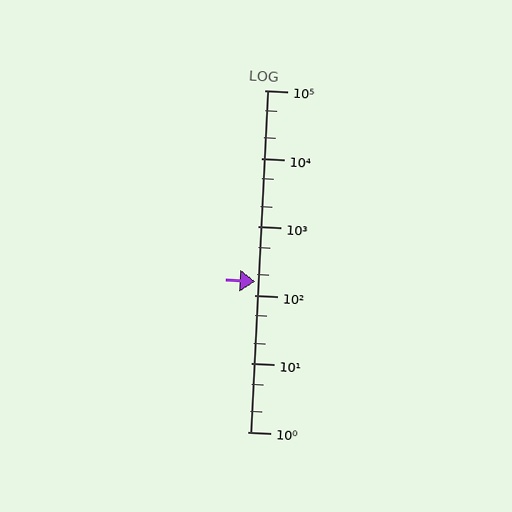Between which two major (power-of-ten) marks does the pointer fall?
The pointer is between 100 and 1000.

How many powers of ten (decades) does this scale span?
The scale spans 5 decades, from 1 to 100000.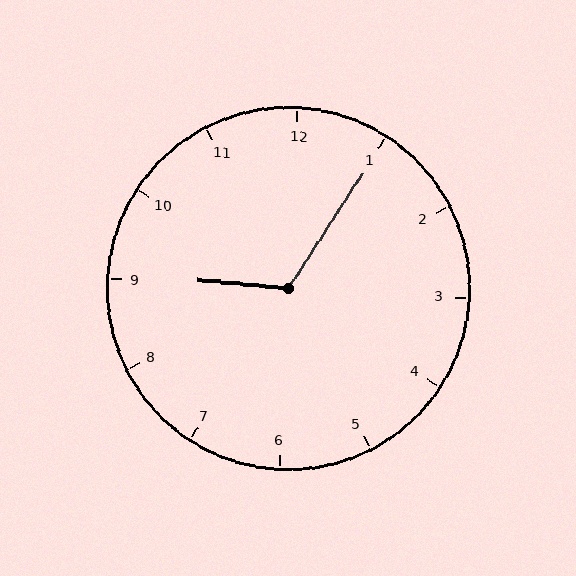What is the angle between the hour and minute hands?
Approximately 118 degrees.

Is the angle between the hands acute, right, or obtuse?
It is obtuse.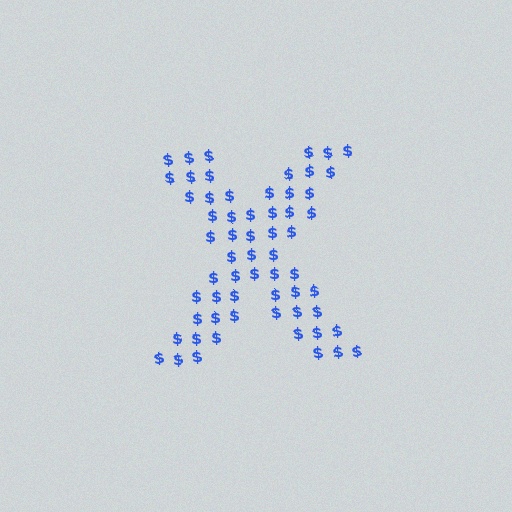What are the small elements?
The small elements are dollar signs.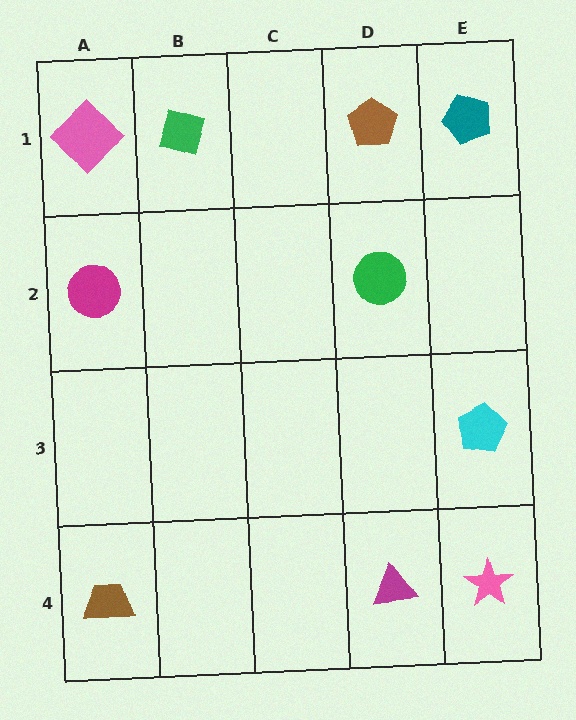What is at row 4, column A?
A brown trapezoid.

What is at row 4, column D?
A magenta triangle.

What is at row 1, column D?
A brown pentagon.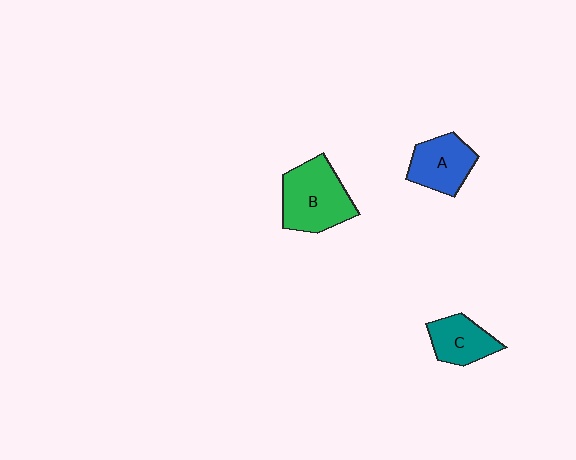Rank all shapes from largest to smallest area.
From largest to smallest: B (green), A (blue), C (teal).